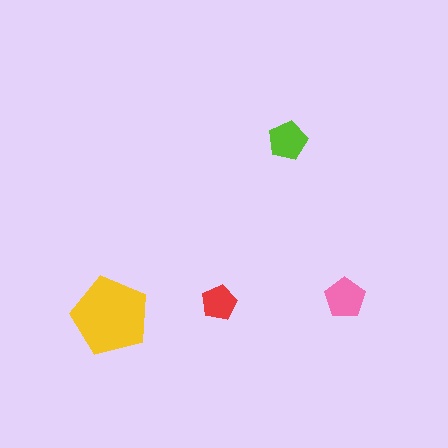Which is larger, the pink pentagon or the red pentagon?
The pink one.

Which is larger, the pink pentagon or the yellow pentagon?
The yellow one.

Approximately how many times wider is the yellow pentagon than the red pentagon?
About 2 times wider.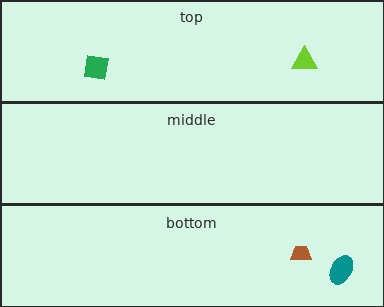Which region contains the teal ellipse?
The bottom region.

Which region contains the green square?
The top region.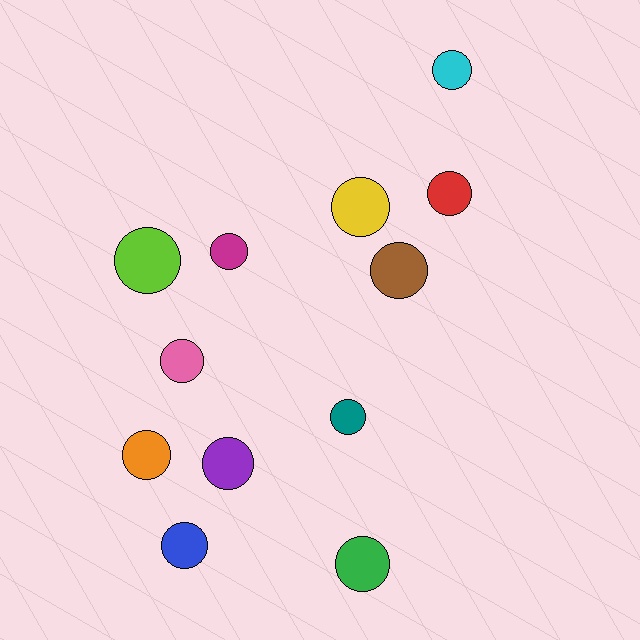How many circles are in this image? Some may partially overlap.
There are 12 circles.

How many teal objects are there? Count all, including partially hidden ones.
There is 1 teal object.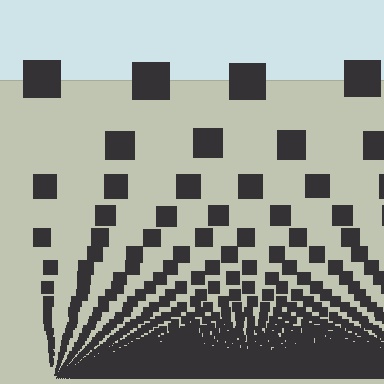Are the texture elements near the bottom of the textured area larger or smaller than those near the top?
Smaller. The gradient is inverted — elements near the bottom are smaller and denser.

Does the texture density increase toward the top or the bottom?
Density increases toward the bottom.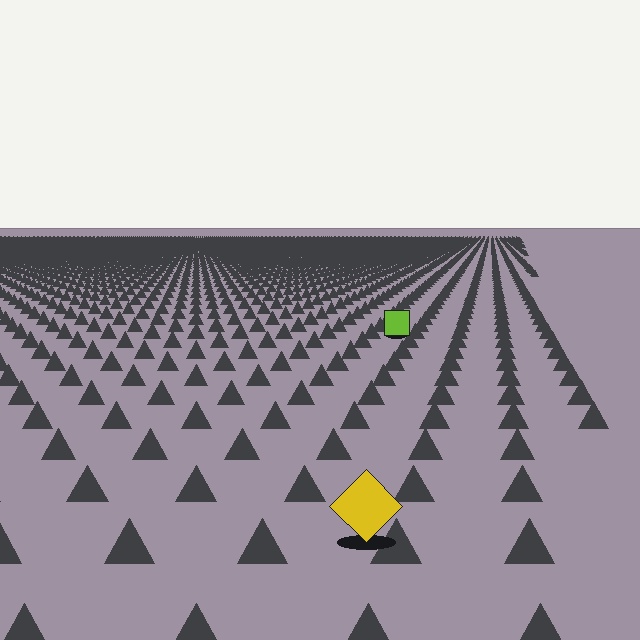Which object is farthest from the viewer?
The lime square is farthest from the viewer. It appears smaller and the ground texture around it is denser.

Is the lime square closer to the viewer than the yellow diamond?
No. The yellow diamond is closer — you can tell from the texture gradient: the ground texture is coarser near it.